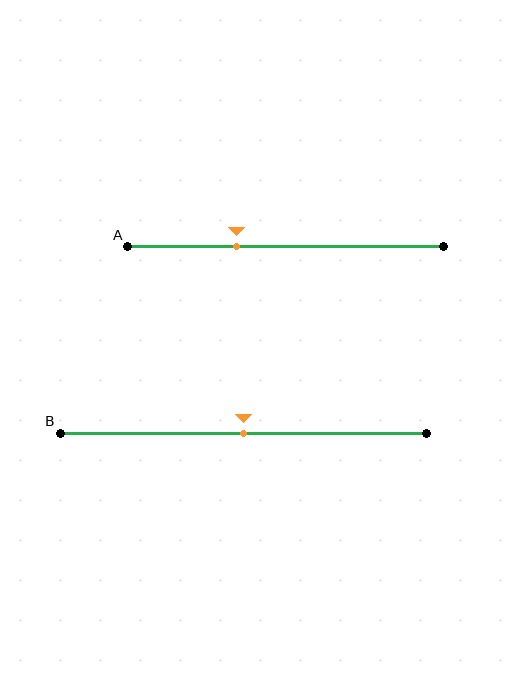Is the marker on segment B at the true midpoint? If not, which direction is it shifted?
Yes, the marker on segment B is at the true midpoint.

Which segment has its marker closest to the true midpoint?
Segment B has its marker closest to the true midpoint.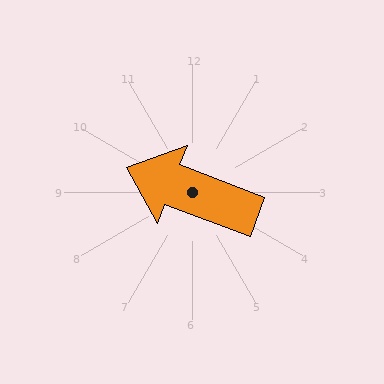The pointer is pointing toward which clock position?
Roughly 10 o'clock.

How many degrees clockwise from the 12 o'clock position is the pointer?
Approximately 291 degrees.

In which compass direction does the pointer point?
West.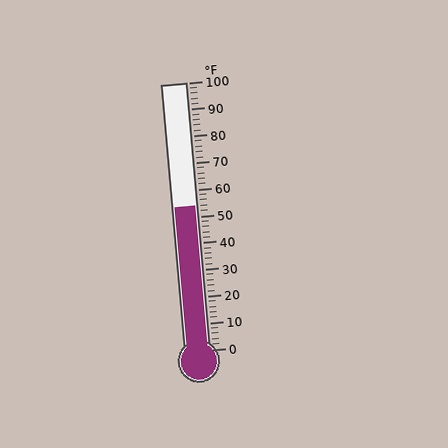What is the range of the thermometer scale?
The thermometer scale ranges from 0°F to 100°F.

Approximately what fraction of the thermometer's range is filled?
The thermometer is filled to approximately 55% of its range.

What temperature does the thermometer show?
The thermometer shows approximately 54°F.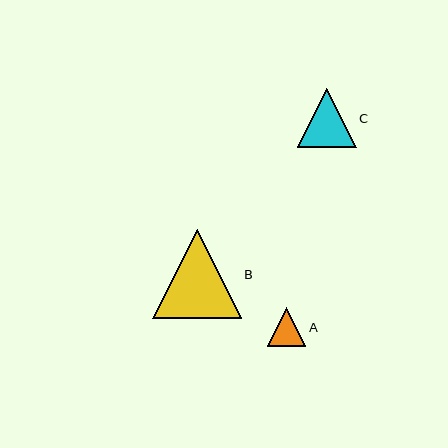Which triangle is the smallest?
Triangle A is the smallest with a size of approximately 38 pixels.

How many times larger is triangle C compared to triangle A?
Triangle C is approximately 1.5 times the size of triangle A.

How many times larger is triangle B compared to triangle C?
Triangle B is approximately 1.5 times the size of triangle C.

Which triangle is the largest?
Triangle B is the largest with a size of approximately 88 pixels.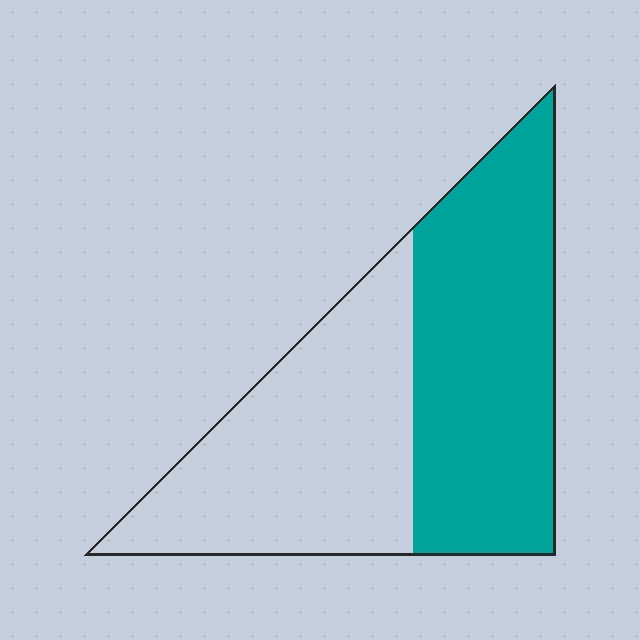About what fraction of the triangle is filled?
About one half (1/2).